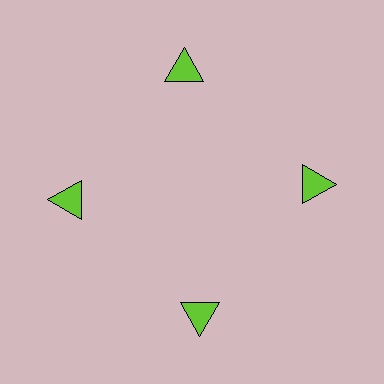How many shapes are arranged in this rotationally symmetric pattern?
There are 4 shapes, arranged in 4 groups of 1.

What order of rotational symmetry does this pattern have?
This pattern has 4-fold rotational symmetry.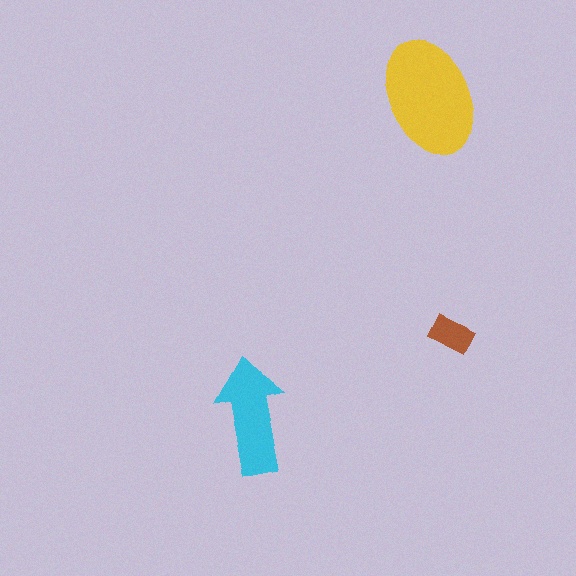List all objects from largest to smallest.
The yellow ellipse, the cyan arrow, the brown rectangle.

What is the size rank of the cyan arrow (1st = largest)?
2nd.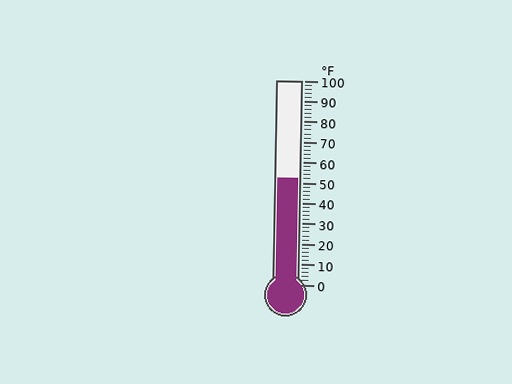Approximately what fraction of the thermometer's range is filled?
The thermometer is filled to approximately 50% of its range.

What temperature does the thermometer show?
The thermometer shows approximately 52°F.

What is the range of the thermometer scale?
The thermometer scale ranges from 0°F to 100°F.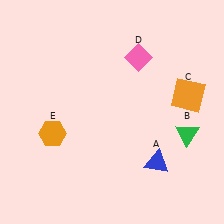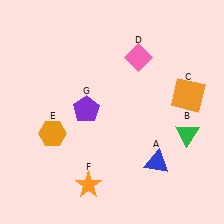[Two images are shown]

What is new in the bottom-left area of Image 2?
An orange star (F) was added in the bottom-left area of Image 2.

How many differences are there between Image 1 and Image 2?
There are 2 differences between the two images.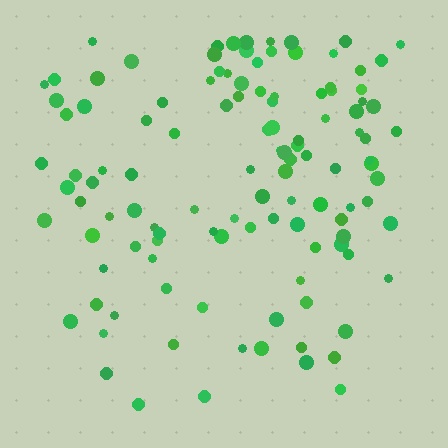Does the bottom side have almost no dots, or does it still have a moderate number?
Still a moderate number, just noticeably fewer than the top.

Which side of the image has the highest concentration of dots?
The top.